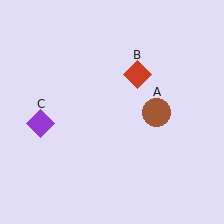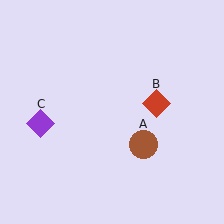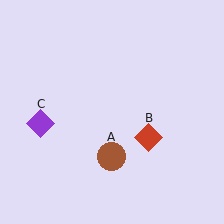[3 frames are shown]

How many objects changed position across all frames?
2 objects changed position: brown circle (object A), red diamond (object B).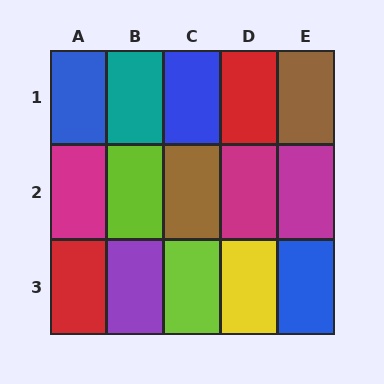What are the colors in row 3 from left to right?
Red, purple, lime, yellow, blue.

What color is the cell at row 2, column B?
Lime.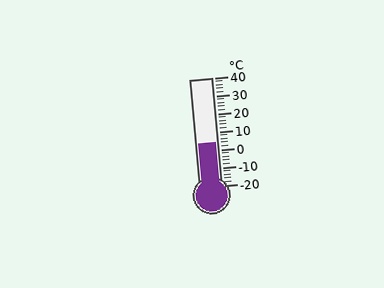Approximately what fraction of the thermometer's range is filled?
The thermometer is filled to approximately 40% of its range.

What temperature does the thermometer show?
The thermometer shows approximately 4°C.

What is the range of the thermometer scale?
The thermometer scale ranges from -20°C to 40°C.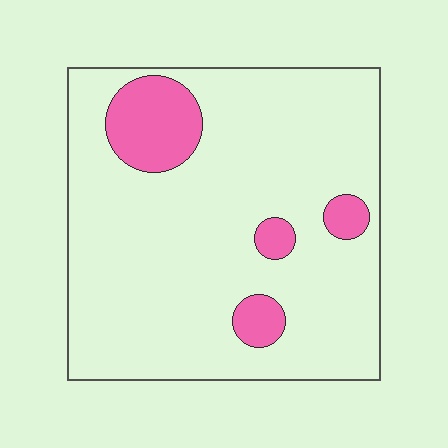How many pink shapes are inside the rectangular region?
4.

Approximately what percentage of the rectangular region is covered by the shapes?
Approximately 15%.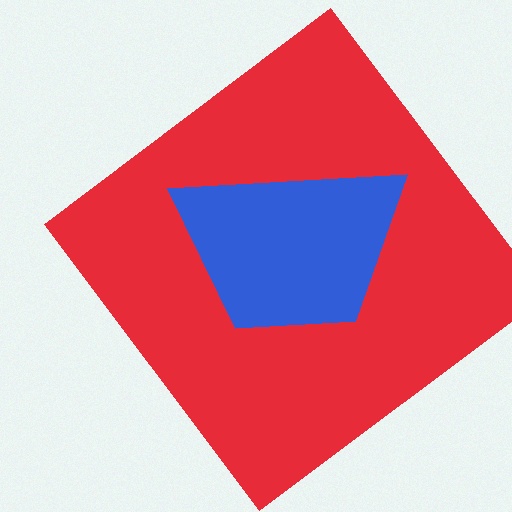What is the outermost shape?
The red diamond.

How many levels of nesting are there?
2.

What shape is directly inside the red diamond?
The blue trapezoid.